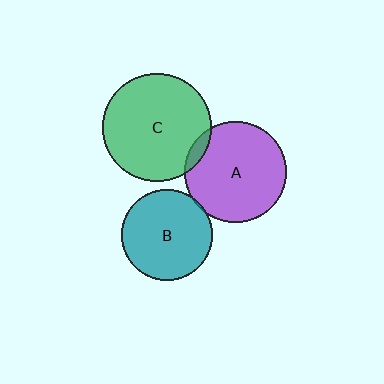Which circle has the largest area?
Circle C (green).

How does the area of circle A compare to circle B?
Approximately 1.2 times.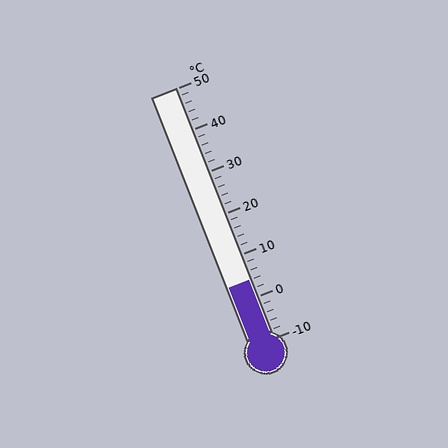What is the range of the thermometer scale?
The thermometer scale ranges from -10°C to 50°C.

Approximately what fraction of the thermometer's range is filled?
The thermometer is filled to approximately 25% of its range.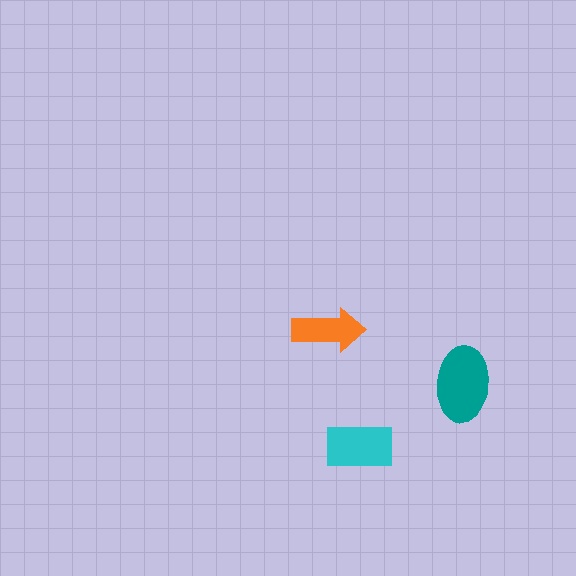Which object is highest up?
The orange arrow is topmost.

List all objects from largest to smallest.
The teal ellipse, the cyan rectangle, the orange arrow.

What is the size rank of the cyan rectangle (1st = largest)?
2nd.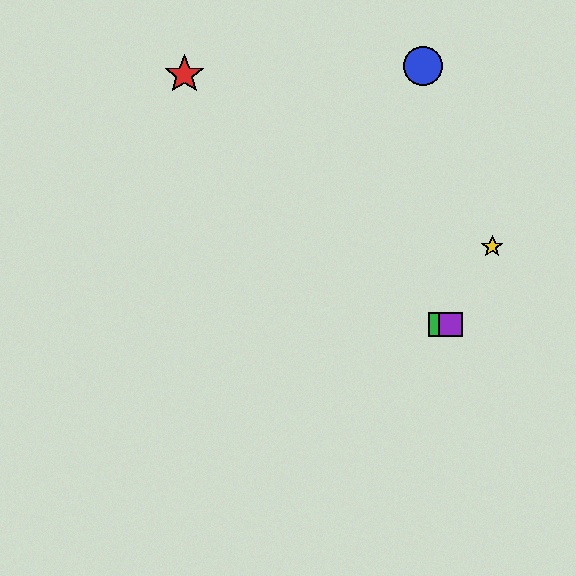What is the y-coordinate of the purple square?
The purple square is at y≈325.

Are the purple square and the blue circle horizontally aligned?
No, the purple square is at y≈325 and the blue circle is at y≈66.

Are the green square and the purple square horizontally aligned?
Yes, both are at y≈325.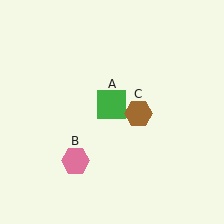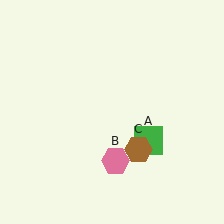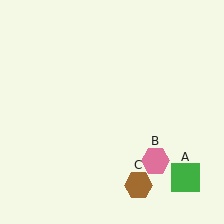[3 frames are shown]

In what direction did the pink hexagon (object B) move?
The pink hexagon (object B) moved right.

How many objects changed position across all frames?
3 objects changed position: green square (object A), pink hexagon (object B), brown hexagon (object C).